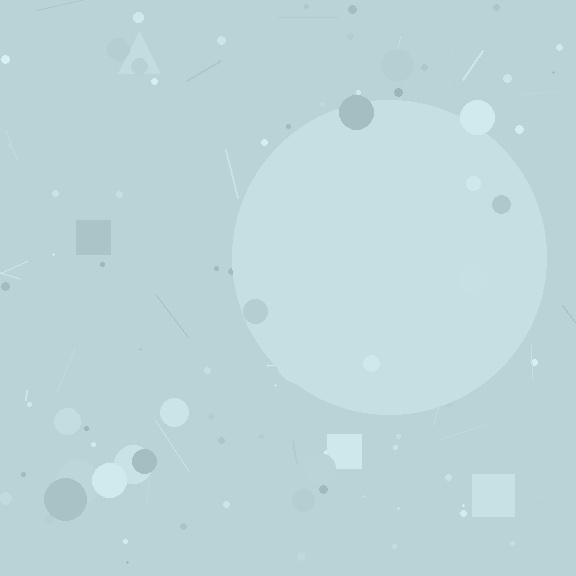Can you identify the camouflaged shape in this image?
The camouflaged shape is a circle.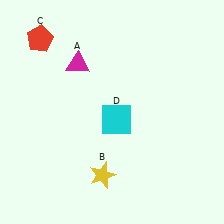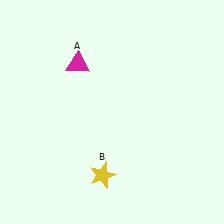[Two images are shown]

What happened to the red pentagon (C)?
The red pentagon (C) was removed in Image 2. It was in the top-left area of Image 1.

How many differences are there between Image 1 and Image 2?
There are 2 differences between the two images.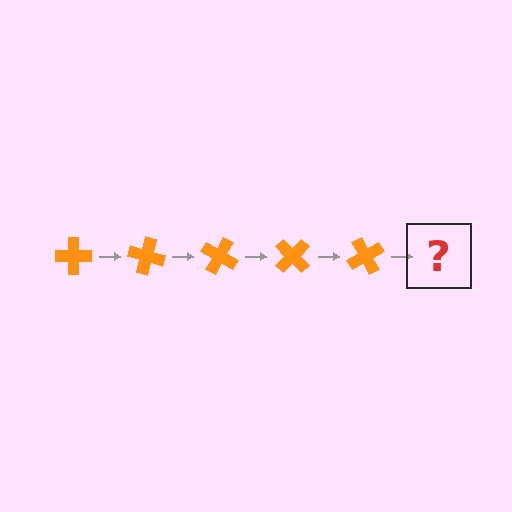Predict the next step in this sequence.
The next step is an orange cross rotated 75 degrees.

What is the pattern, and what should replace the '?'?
The pattern is that the cross rotates 15 degrees each step. The '?' should be an orange cross rotated 75 degrees.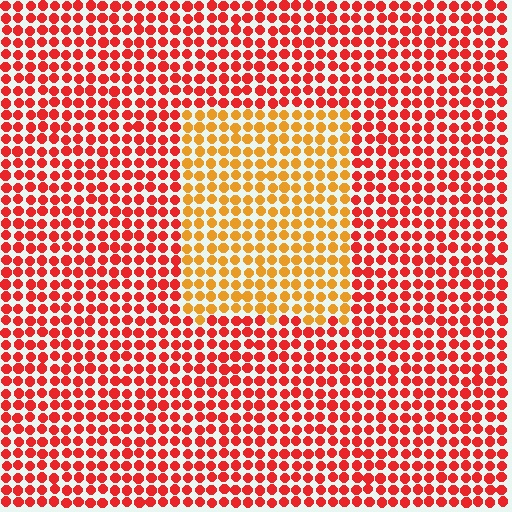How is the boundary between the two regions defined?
The boundary is defined purely by a slight shift in hue (about 38 degrees). Spacing, size, and orientation are identical on both sides.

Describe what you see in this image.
The image is filled with small red elements in a uniform arrangement. A rectangle-shaped region is visible where the elements are tinted to a slightly different hue, forming a subtle color boundary.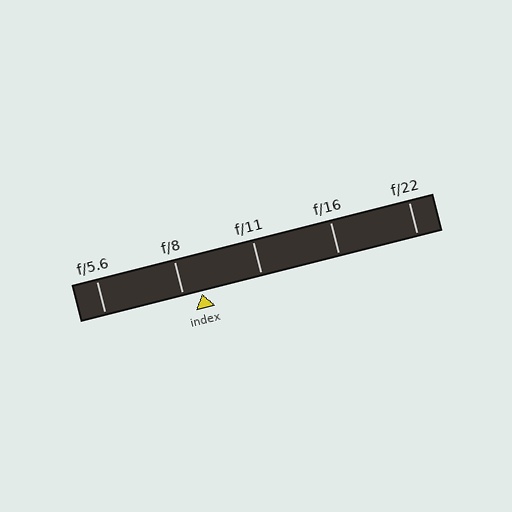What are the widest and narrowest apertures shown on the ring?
The widest aperture shown is f/5.6 and the narrowest is f/22.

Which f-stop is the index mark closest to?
The index mark is closest to f/8.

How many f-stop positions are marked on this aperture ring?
There are 5 f-stop positions marked.